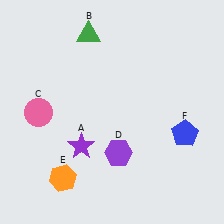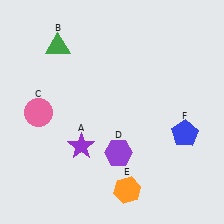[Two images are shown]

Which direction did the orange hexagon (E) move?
The orange hexagon (E) moved right.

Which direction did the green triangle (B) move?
The green triangle (B) moved left.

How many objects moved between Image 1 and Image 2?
2 objects moved between the two images.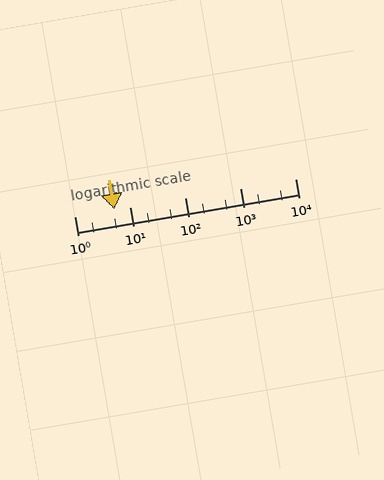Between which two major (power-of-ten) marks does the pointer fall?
The pointer is between 1 and 10.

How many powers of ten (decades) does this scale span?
The scale spans 4 decades, from 1 to 10000.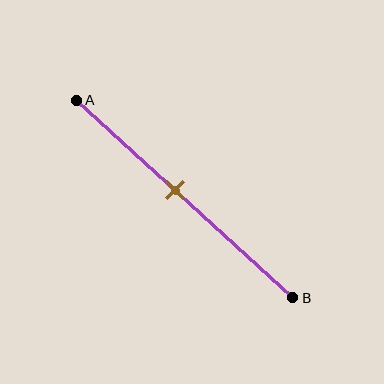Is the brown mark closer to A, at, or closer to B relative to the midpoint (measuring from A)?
The brown mark is closer to point A than the midpoint of segment AB.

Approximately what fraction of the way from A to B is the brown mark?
The brown mark is approximately 45% of the way from A to B.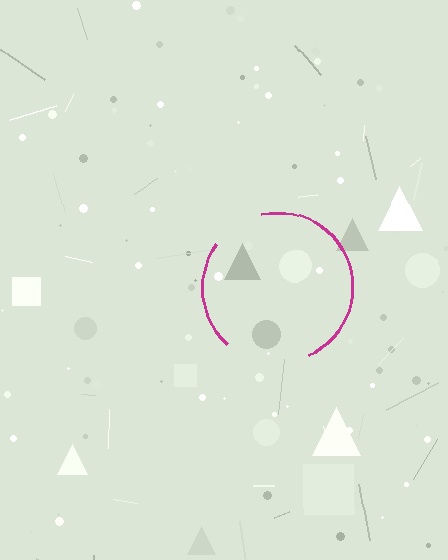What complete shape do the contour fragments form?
The contour fragments form a circle.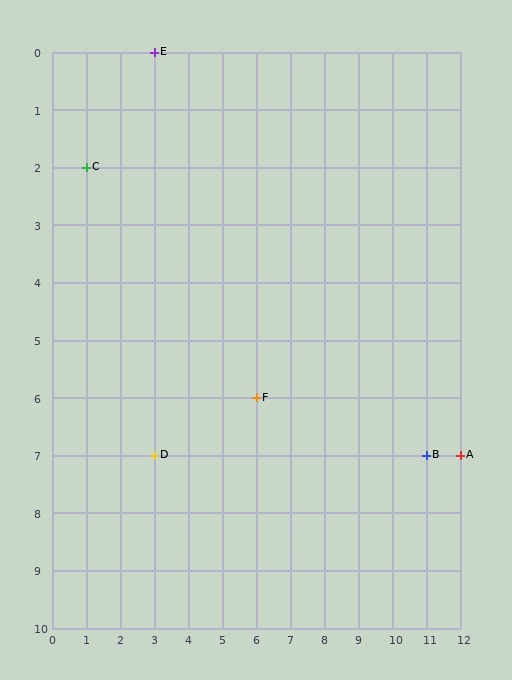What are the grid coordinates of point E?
Point E is at grid coordinates (3, 0).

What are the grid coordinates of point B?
Point B is at grid coordinates (11, 7).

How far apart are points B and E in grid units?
Points B and E are 8 columns and 7 rows apart (about 10.6 grid units diagonally).